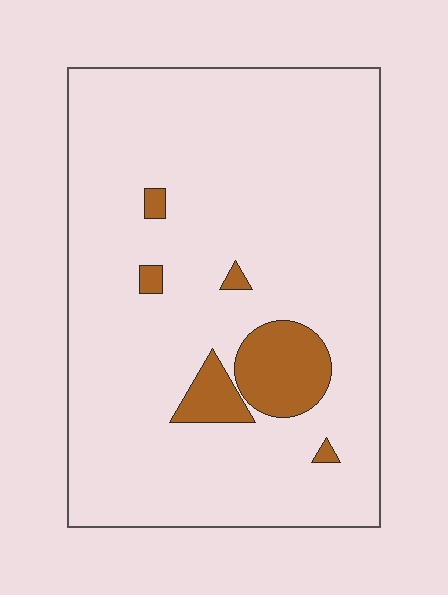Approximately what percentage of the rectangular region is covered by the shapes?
Approximately 10%.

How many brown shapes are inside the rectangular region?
6.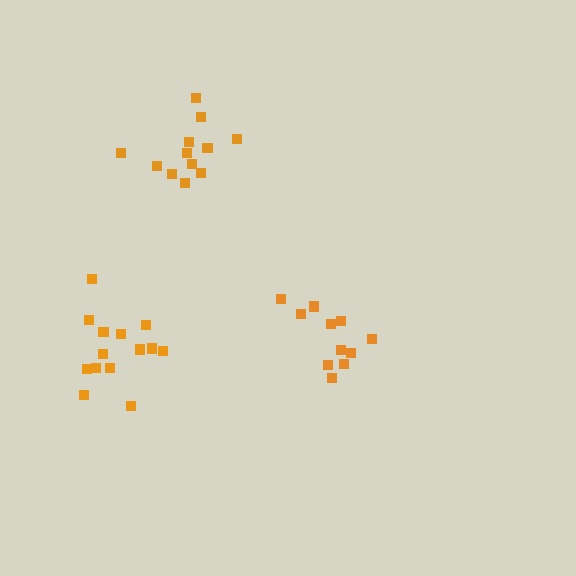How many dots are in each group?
Group 1: 14 dots, Group 2: 11 dots, Group 3: 12 dots (37 total).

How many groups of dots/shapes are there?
There are 3 groups.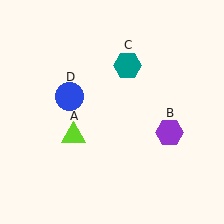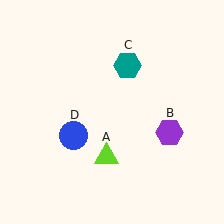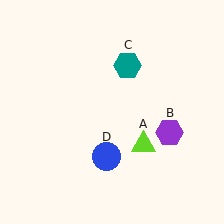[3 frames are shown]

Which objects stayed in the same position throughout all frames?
Purple hexagon (object B) and teal hexagon (object C) remained stationary.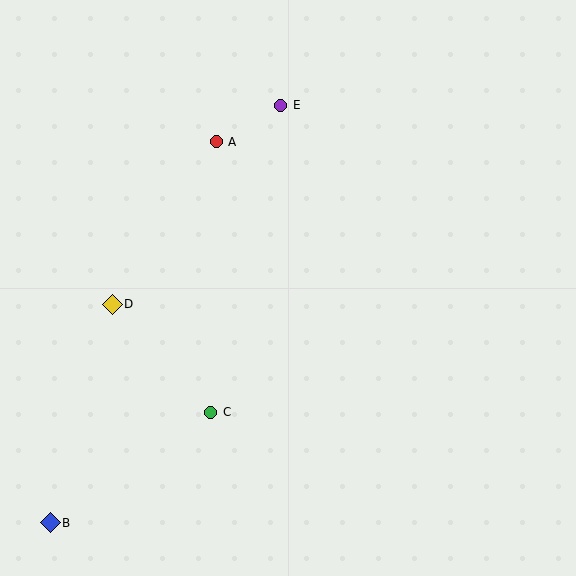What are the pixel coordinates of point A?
Point A is at (216, 142).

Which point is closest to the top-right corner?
Point E is closest to the top-right corner.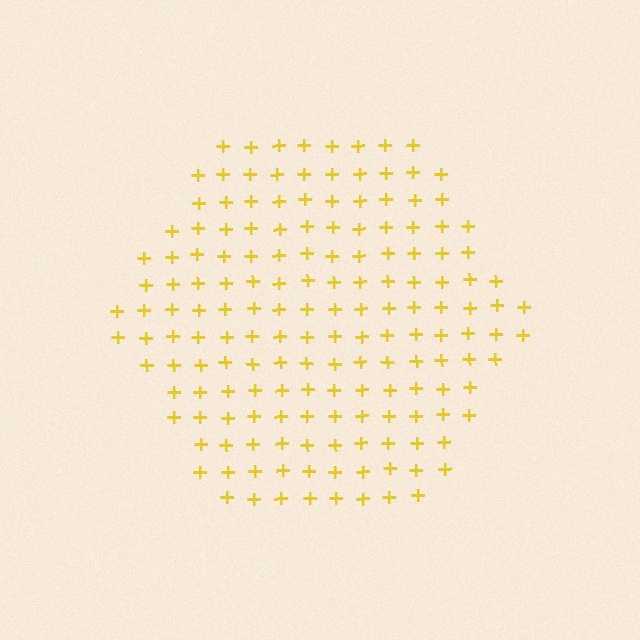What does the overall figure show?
The overall figure shows a hexagon.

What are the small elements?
The small elements are plus signs.